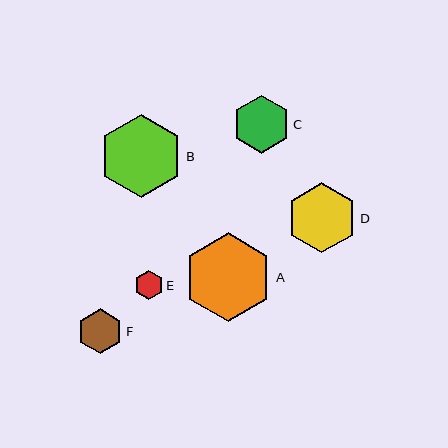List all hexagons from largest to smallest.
From largest to smallest: A, B, D, C, F, E.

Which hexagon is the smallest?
Hexagon E is the smallest with a size of approximately 29 pixels.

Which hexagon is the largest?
Hexagon A is the largest with a size of approximately 89 pixels.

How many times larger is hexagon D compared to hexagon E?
Hexagon D is approximately 2.4 times the size of hexagon E.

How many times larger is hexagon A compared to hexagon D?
Hexagon A is approximately 1.3 times the size of hexagon D.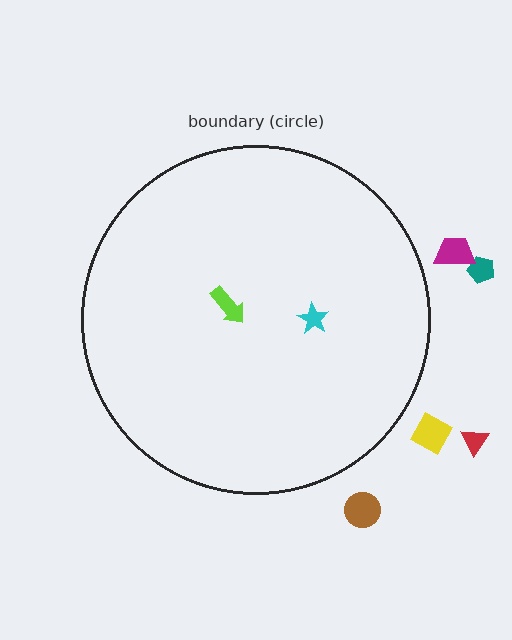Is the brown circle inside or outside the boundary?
Outside.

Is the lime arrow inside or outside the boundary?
Inside.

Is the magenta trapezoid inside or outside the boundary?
Outside.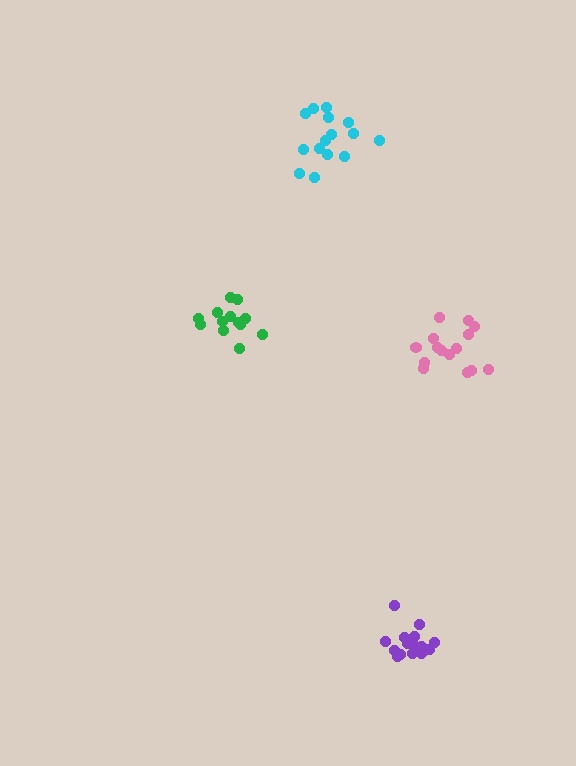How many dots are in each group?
Group 1: 15 dots, Group 2: 15 dots, Group 3: 15 dots, Group 4: 13 dots (58 total).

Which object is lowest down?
The purple cluster is bottommost.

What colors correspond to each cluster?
The clusters are colored: cyan, purple, pink, green.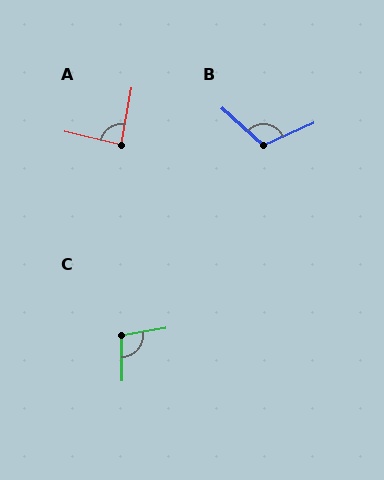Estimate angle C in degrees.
Approximately 99 degrees.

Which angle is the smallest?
A, at approximately 86 degrees.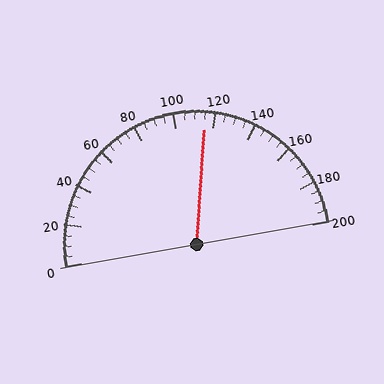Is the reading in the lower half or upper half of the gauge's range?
The reading is in the upper half of the range (0 to 200).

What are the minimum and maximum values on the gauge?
The gauge ranges from 0 to 200.